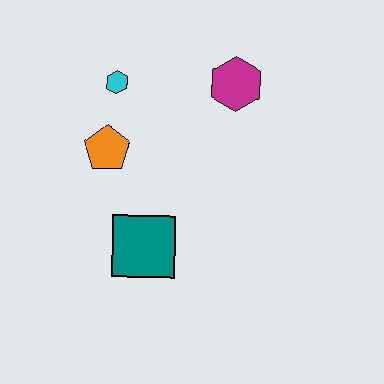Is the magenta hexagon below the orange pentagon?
No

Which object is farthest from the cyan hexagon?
The teal square is farthest from the cyan hexagon.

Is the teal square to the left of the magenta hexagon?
Yes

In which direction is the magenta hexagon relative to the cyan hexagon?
The magenta hexagon is to the right of the cyan hexagon.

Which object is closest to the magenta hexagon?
The cyan hexagon is closest to the magenta hexagon.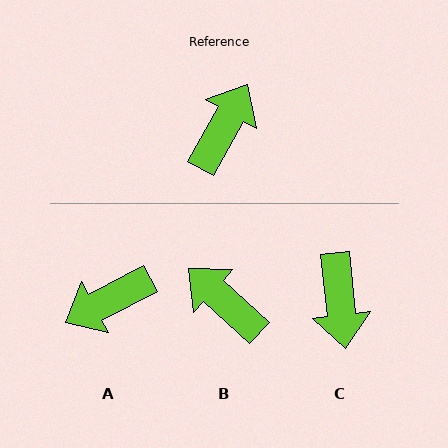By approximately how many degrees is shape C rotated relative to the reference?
Approximately 144 degrees clockwise.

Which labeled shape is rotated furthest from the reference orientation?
A, about 147 degrees away.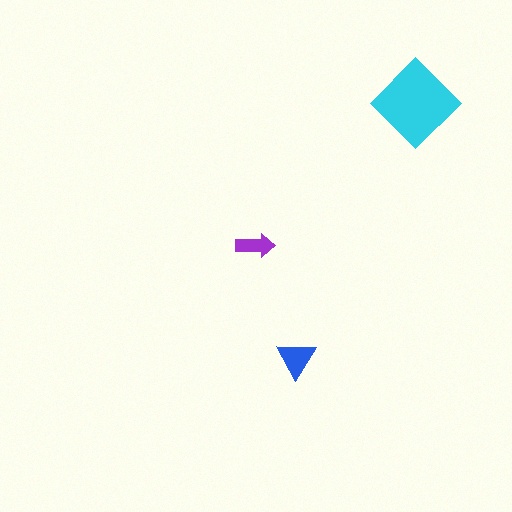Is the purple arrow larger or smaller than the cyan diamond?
Smaller.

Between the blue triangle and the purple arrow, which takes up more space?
The blue triangle.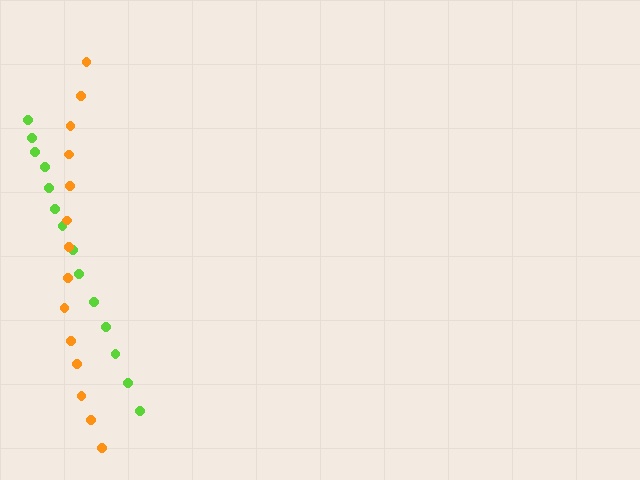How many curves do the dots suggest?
There are 2 distinct paths.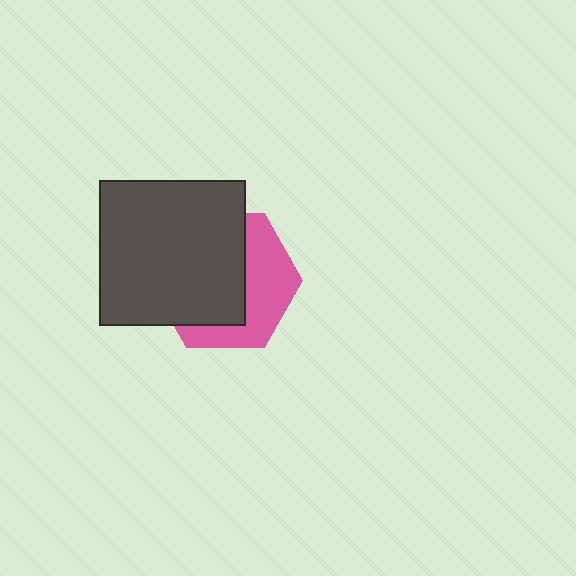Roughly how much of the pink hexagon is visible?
A small part of it is visible (roughly 42%).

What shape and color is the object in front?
The object in front is a dark gray square.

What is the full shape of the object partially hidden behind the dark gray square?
The partially hidden object is a pink hexagon.